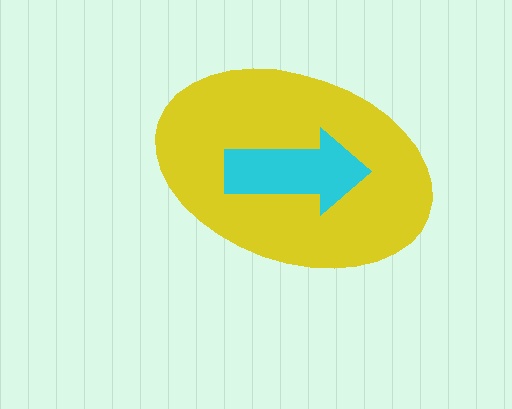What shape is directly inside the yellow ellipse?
The cyan arrow.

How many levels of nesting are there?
2.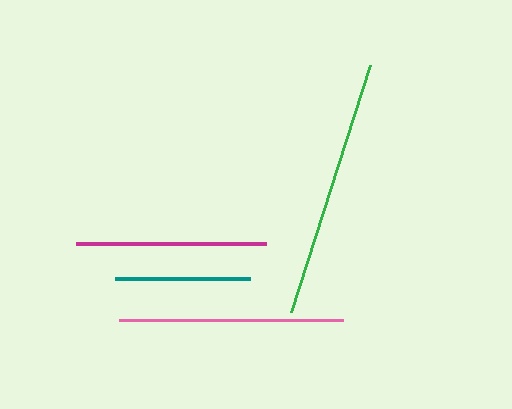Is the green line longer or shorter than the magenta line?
The green line is longer than the magenta line.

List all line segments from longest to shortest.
From longest to shortest: green, pink, magenta, teal.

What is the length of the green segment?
The green segment is approximately 260 pixels long.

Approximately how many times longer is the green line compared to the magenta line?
The green line is approximately 1.4 times the length of the magenta line.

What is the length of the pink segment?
The pink segment is approximately 224 pixels long.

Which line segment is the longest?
The green line is the longest at approximately 260 pixels.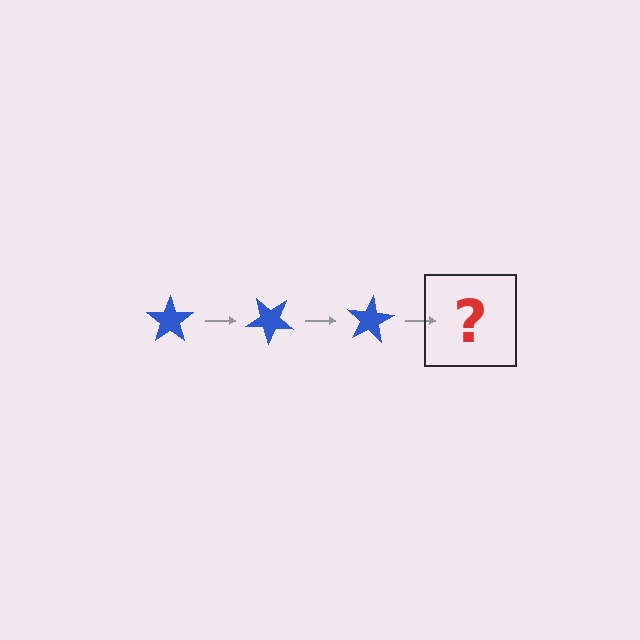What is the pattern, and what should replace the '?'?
The pattern is that the star rotates 40 degrees each step. The '?' should be a blue star rotated 120 degrees.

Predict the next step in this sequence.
The next step is a blue star rotated 120 degrees.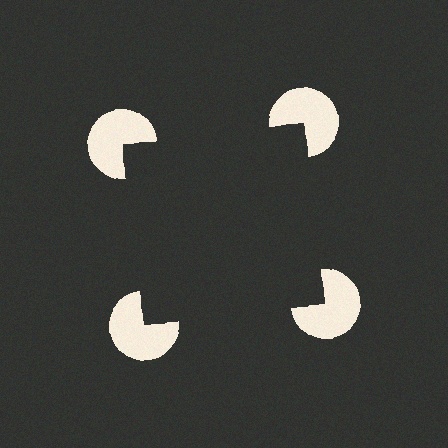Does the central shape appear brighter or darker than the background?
It typically appears slightly darker than the background, even though no actual brightness change is drawn.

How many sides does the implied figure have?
4 sides.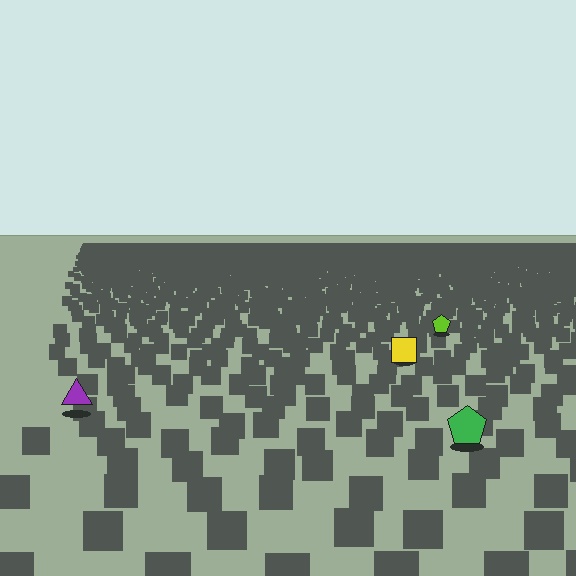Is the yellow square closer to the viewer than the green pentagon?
No. The green pentagon is closer — you can tell from the texture gradient: the ground texture is coarser near it.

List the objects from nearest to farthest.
From nearest to farthest: the green pentagon, the purple triangle, the yellow square, the lime pentagon.